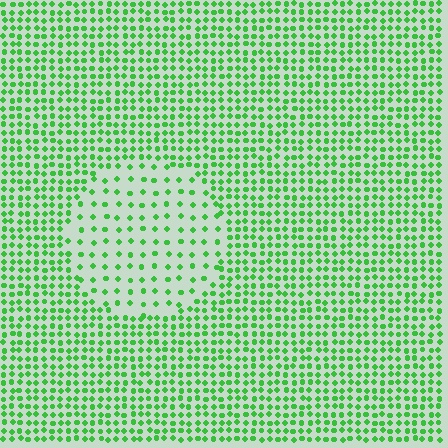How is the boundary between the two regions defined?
The boundary is defined by a change in element density (approximately 2.4x ratio). All elements are the same color, size, and shape.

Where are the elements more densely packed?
The elements are more densely packed outside the circle boundary.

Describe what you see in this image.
The image contains small green elements arranged at two different densities. A circle-shaped region is visible where the elements are less densely packed than the surrounding area.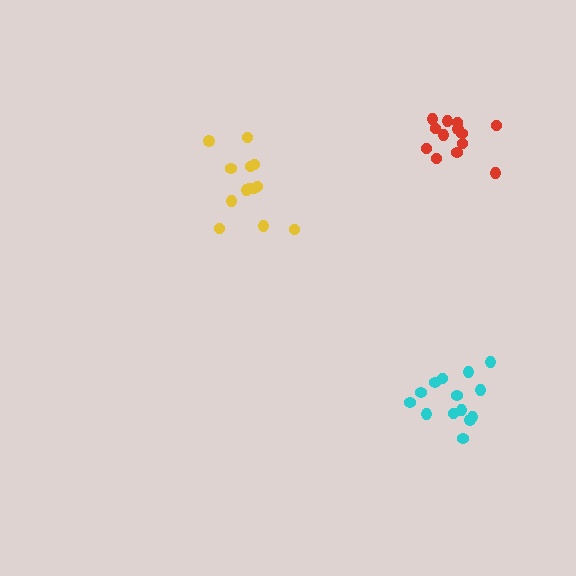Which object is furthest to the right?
The cyan cluster is rightmost.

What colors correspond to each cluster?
The clusters are colored: cyan, red, yellow.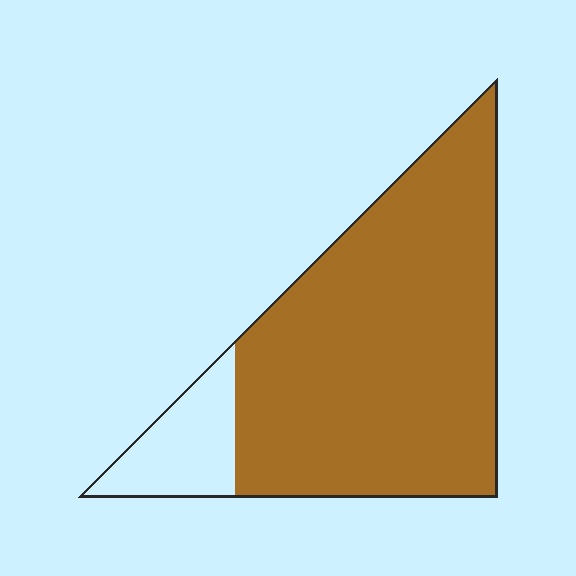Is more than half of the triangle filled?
Yes.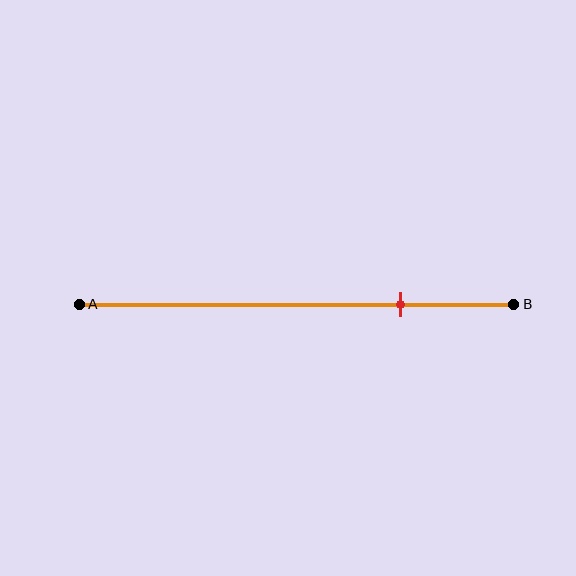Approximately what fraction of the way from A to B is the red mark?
The red mark is approximately 75% of the way from A to B.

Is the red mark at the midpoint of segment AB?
No, the mark is at about 75% from A, not at the 50% midpoint.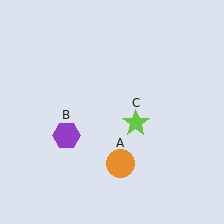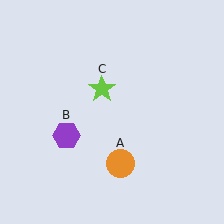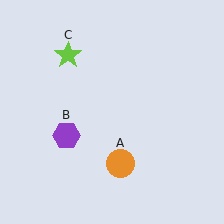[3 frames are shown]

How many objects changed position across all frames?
1 object changed position: lime star (object C).